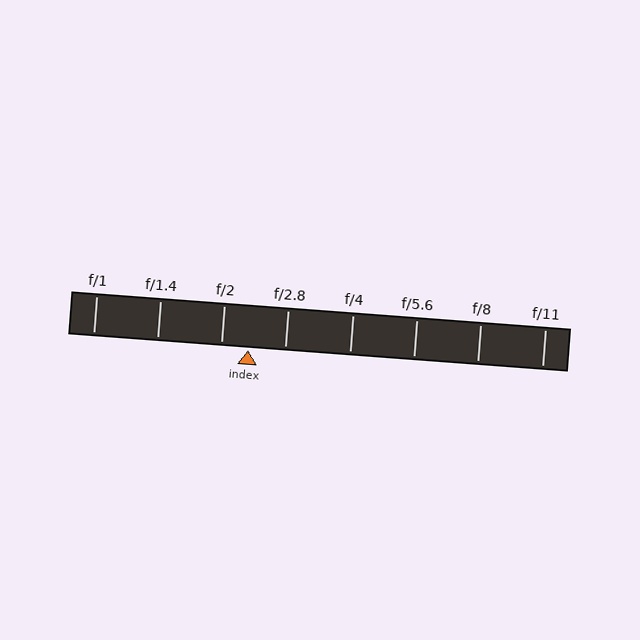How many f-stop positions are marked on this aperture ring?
There are 8 f-stop positions marked.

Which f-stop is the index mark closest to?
The index mark is closest to f/2.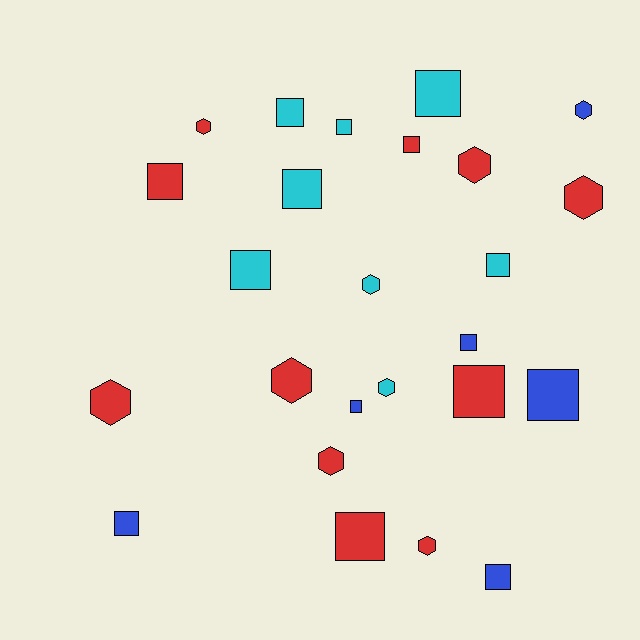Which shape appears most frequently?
Square, with 15 objects.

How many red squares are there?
There are 4 red squares.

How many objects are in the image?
There are 25 objects.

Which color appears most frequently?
Red, with 11 objects.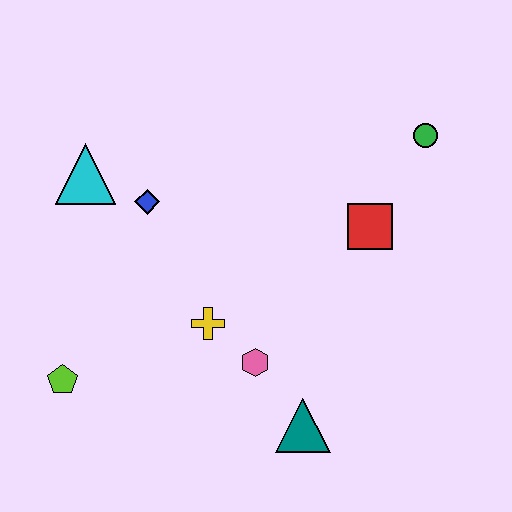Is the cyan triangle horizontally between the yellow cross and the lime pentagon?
Yes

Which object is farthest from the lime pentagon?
The green circle is farthest from the lime pentagon.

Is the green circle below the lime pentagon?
No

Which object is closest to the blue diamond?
The cyan triangle is closest to the blue diamond.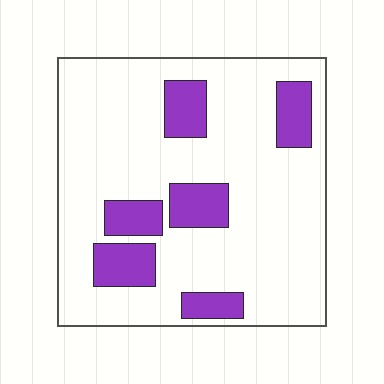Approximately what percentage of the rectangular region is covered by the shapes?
Approximately 20%.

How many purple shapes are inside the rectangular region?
6.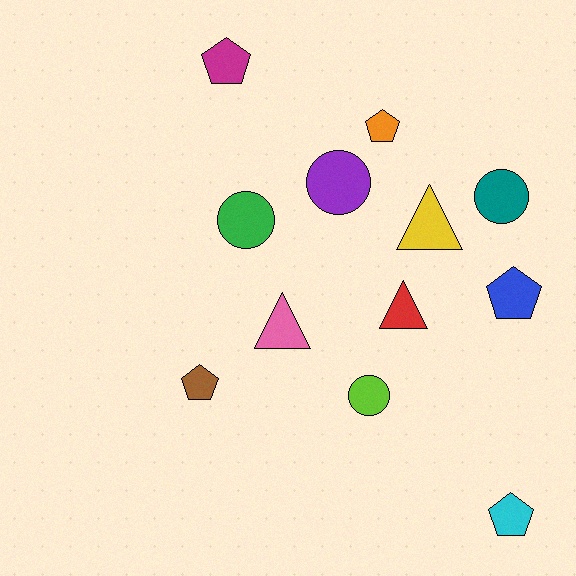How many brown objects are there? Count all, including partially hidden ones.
There is 1 brown object.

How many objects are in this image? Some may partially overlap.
There are 12 objects.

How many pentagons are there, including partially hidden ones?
There are 5 pentagons.